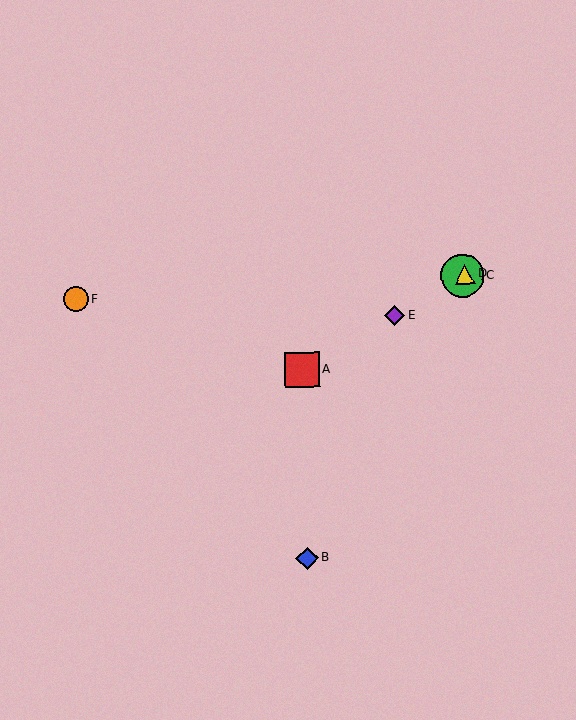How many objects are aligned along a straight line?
4 objects (A, C, D, E) are aligned along a straight line.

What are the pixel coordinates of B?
Object B is at (307, 558).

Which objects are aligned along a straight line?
Objects A, C, D, E are aligned along a straight line.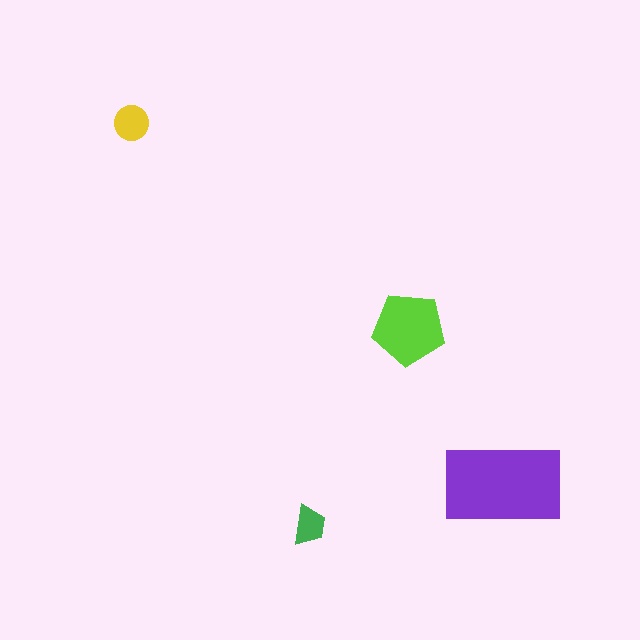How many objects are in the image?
There are 4 objects in the image.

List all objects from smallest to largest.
The green trapezoid, the yellow circle, the lime pentagon, the purple rectangle.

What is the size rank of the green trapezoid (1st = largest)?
4th.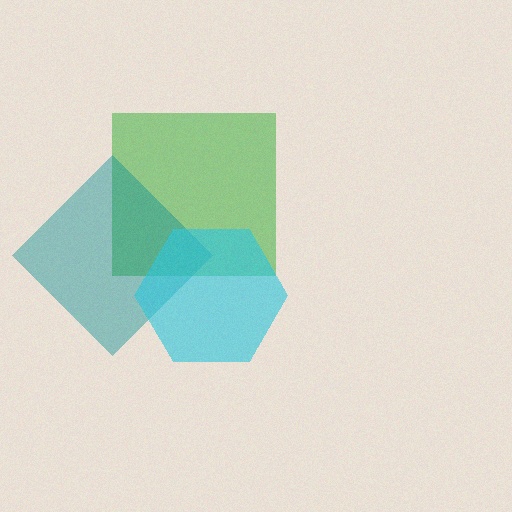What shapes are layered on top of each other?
The layered shapes are: a green square, a teal diamond, a cyan hexagon.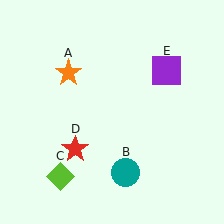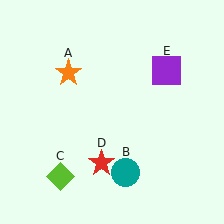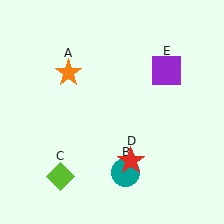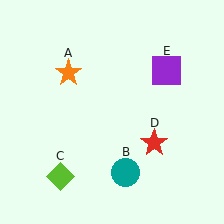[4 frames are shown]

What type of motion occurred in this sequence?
The red star (object D) rotated counterclockwise around the center of the scene.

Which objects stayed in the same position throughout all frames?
Orange star (object A) and teal circle (object B) and lime diamond (object C) and purple square (object E) remained stationary.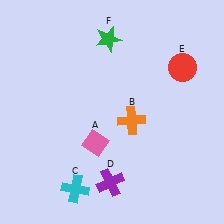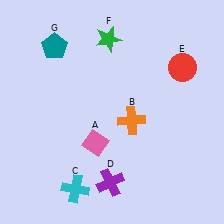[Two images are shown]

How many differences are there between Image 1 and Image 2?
There is 1 difference between the two images.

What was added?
A teal pentagon (G) was added in Image 2.